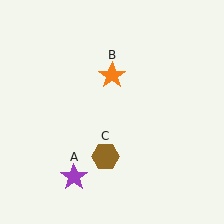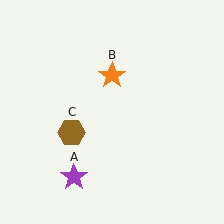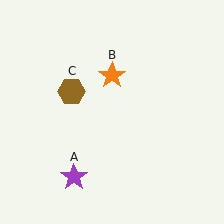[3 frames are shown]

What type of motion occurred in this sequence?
The brown hexagon (object C) rotated clockwise around the center of the scene.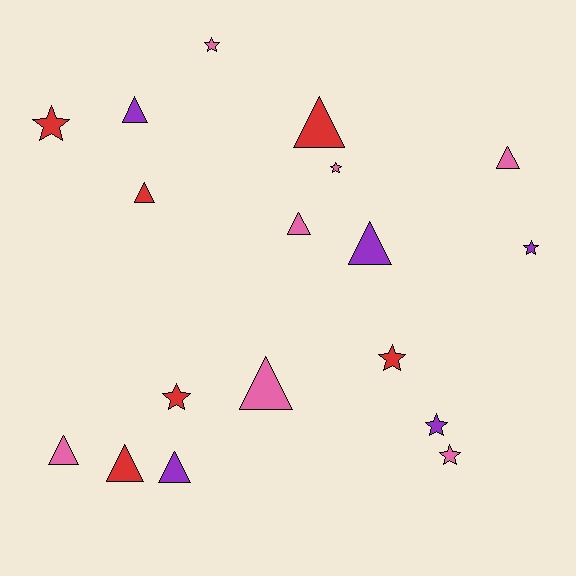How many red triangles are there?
There are 3 red triangles.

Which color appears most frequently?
Pink, with 7 objects.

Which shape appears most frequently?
Triangle, with 10 objects.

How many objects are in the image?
There are 18 objects.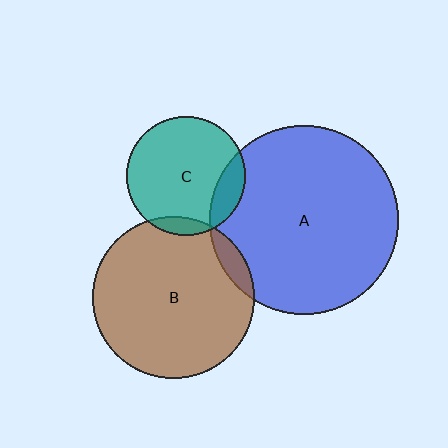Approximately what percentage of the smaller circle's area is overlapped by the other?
Approximately 15%.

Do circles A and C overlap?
Yes.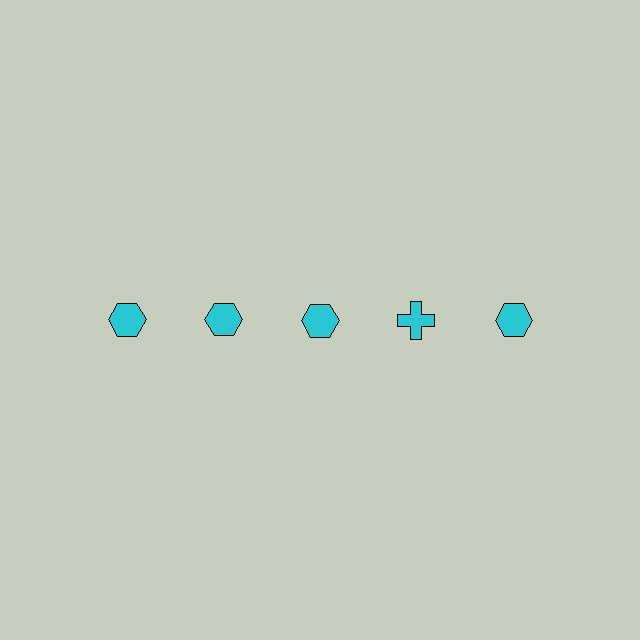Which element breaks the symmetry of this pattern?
The cyan cross in the top row, second from right column breaks the symmetry. All other shapes are cyan hexagons.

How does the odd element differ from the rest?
It has a different shape: cross instead of hexagon.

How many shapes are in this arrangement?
There are 5 shapes arranged in a grid pattern.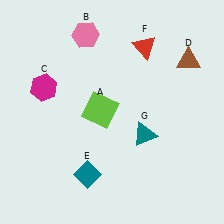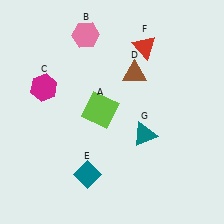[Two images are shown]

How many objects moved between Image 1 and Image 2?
1 object moved between the two images.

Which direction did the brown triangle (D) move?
The brown triangle (D) moved left.